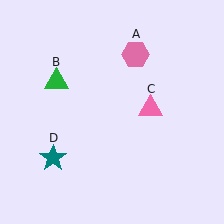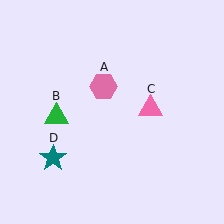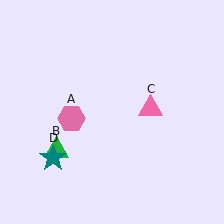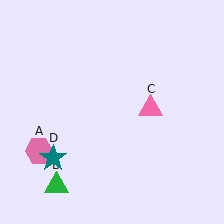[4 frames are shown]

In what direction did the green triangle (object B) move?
The green triangle (object B) moved down.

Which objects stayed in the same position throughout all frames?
Pink triangle (object C) and teal star (object D) remained stationary.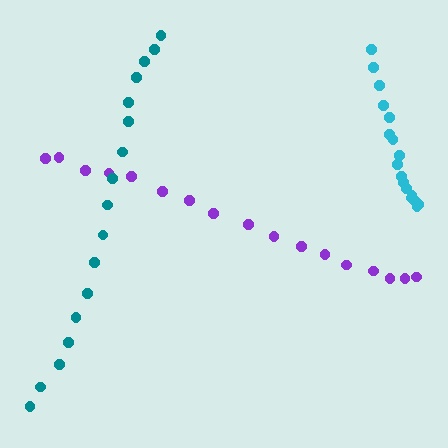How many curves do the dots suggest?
There are 3 distinct paths.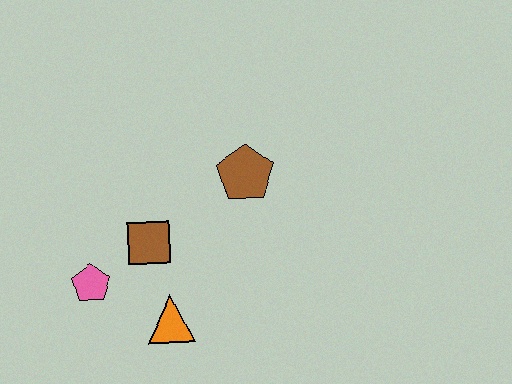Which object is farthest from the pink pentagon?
The brown pentagon is farthest from the pink pentagon.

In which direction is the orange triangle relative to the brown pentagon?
The orange triangle is below the brown pentagon.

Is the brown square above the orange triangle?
Yes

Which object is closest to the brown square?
The pink pentagon is closest to the brown square.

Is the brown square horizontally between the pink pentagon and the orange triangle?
Yes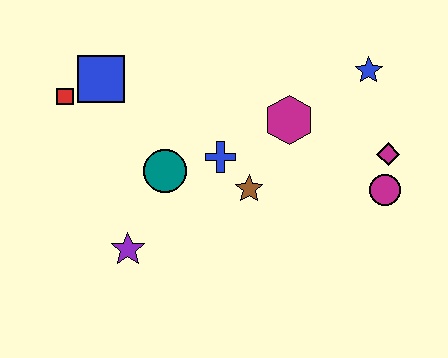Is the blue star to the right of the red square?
Yes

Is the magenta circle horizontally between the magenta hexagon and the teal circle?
No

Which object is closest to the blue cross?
The brown star is closest to the blue cross.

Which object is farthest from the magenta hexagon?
The red square is farthest from the magenta hexagon.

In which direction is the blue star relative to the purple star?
The blue star is to the right of the purple star.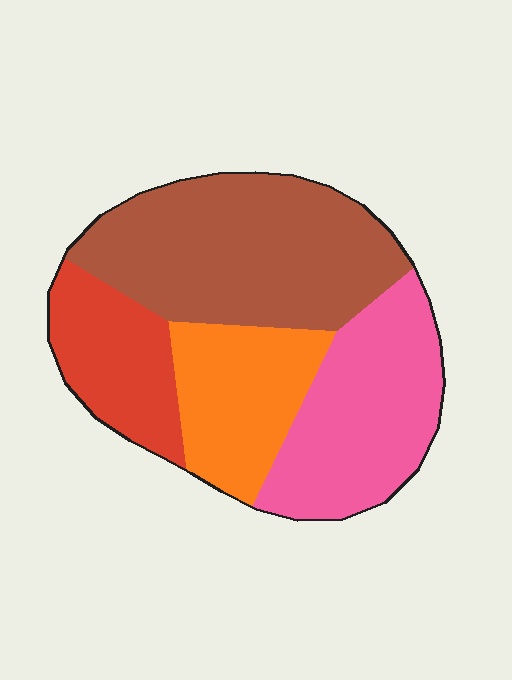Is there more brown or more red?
Brown.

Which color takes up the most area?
Brown, at roughly 40%.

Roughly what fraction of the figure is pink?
Pink takes up about one quarter (1/4) of the figure.